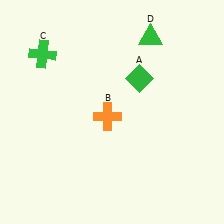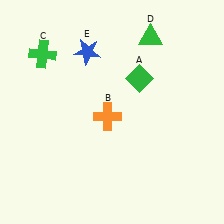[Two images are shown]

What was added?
A blue star (E) was added in Image 2.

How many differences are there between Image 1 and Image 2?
There is 1 difference between the two images.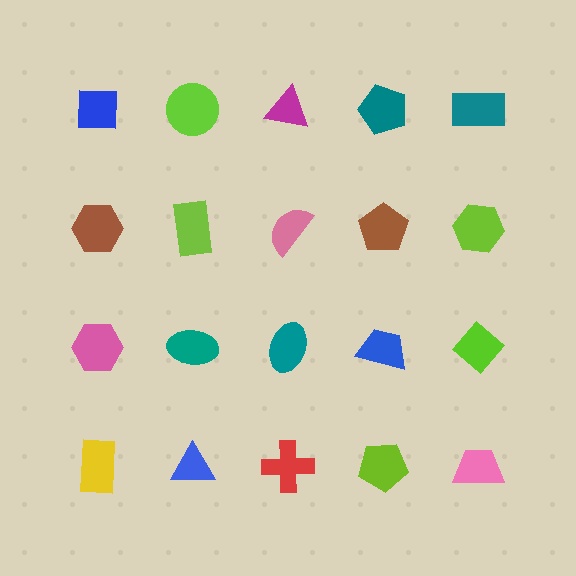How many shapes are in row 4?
5 shapes.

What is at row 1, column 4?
A teal pentagon.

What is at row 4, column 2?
A blue triangle.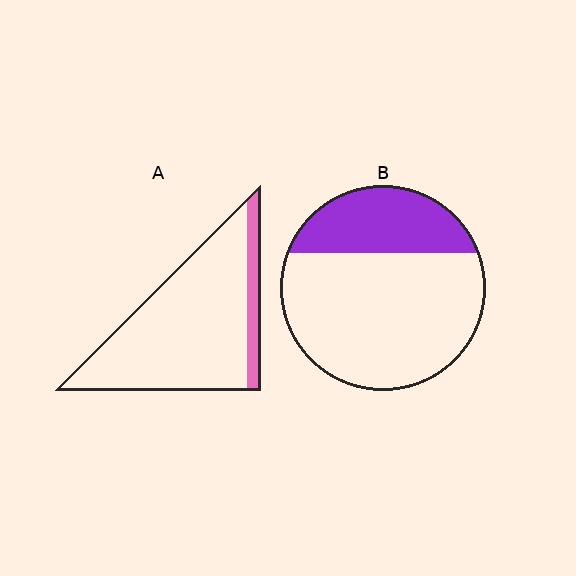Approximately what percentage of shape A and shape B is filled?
A is approximately 15% and B is approximately 30%.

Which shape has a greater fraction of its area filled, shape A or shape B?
Shape B.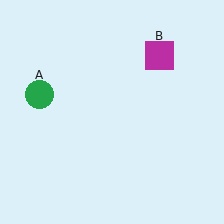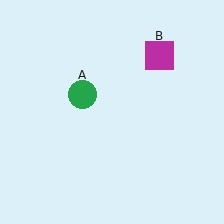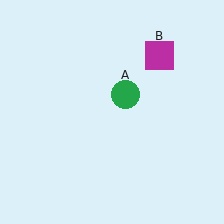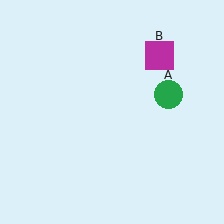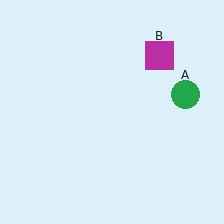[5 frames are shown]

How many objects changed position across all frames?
1 object changed position: green circle (object A).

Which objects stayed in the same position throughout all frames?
Magenta square (object B) remained stationary.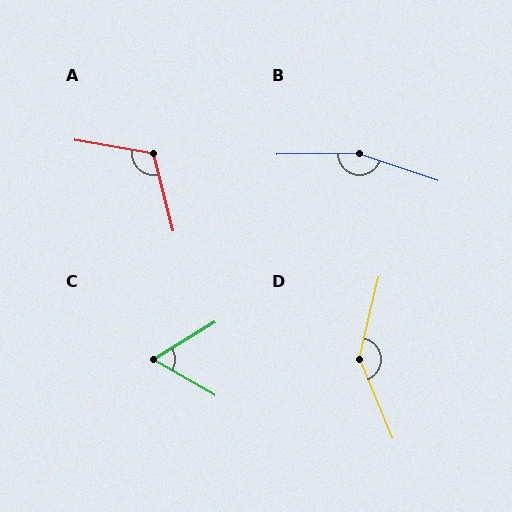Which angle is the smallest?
C, at approximately 61 degrees.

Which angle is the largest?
B, at approximately 160 degrees.